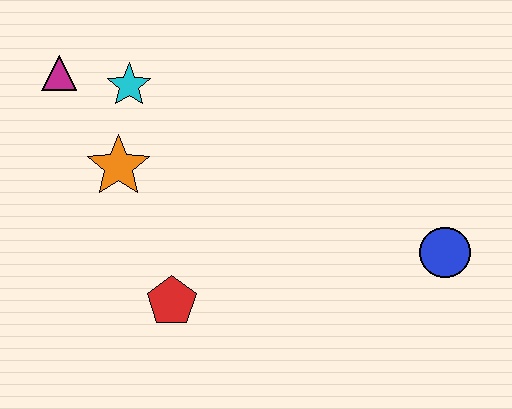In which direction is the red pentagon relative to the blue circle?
The red pentagon is to the left of the blue circle.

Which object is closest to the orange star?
The cyan star is closest to the orange star.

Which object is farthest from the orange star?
The blue circle is farthest from the orange star.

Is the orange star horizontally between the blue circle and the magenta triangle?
Yes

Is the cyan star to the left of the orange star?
No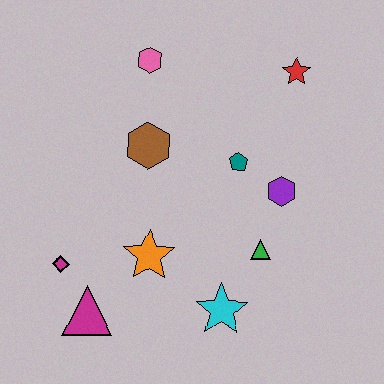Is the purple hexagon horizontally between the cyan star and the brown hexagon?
No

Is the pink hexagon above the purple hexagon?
Yes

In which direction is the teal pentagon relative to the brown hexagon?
The teal pentagon is to the right of the brown hexagon.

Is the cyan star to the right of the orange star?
Yes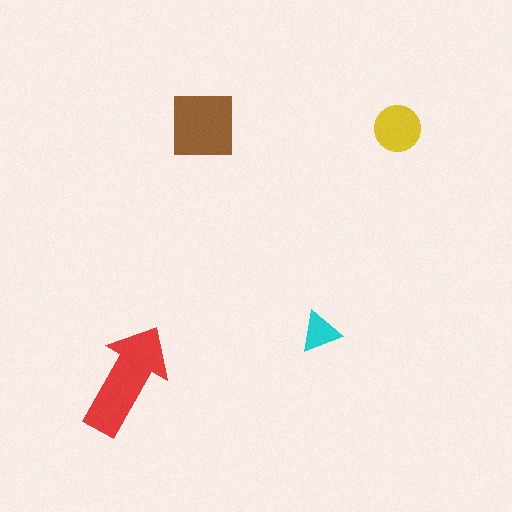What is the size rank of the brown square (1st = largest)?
2nd.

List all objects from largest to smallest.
The red arrow, the brown square, the yellow circle, the cyan triangle.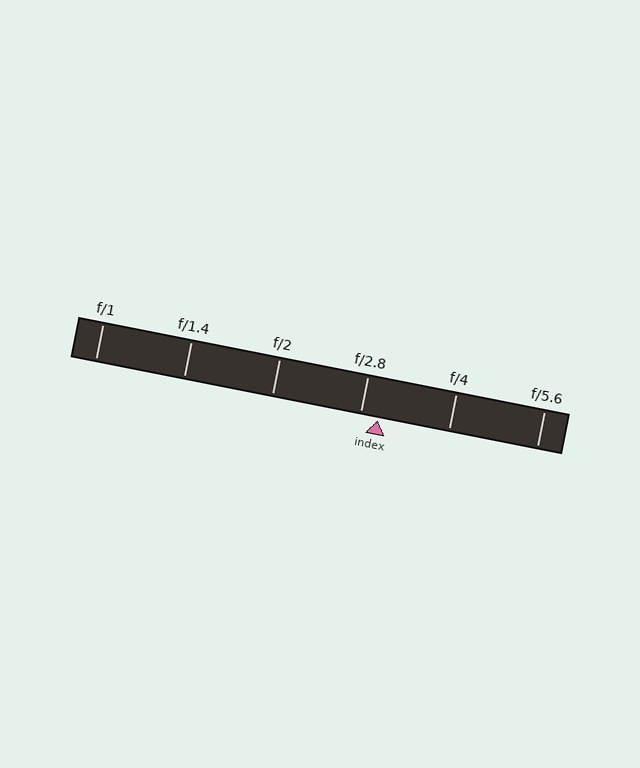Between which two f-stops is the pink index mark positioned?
The index mark is between f/2.8 and f/4.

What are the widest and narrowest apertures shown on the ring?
The widest aperture shown is f/1 and the narrowest is f/5.6.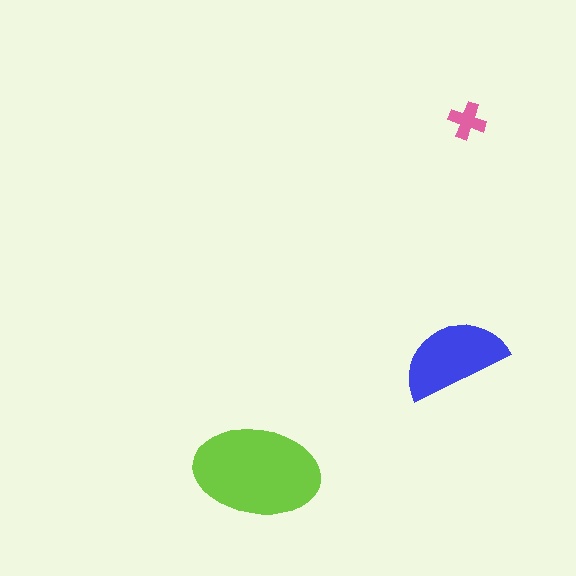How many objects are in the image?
There are 3 objects in the image.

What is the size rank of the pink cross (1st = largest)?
3rd.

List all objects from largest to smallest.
The lime ellipse, the blue semicircle, the pink cross.